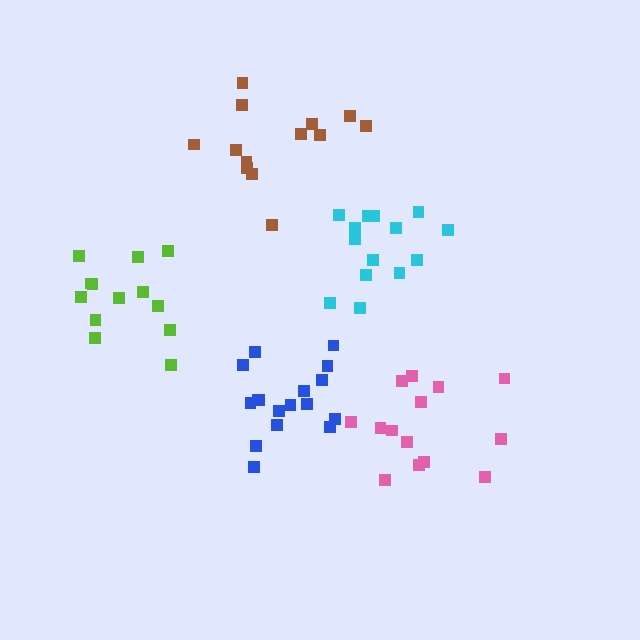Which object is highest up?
The brown cluster is topmost.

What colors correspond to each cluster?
The clusters are colored: brown, pink, cyan, blue, lime.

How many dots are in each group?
Group 1: 13 dots, Group 2: 14 dots, Group 3: 14 dots, Group 4: 17 dots, Group 5: 13 dots (71 total).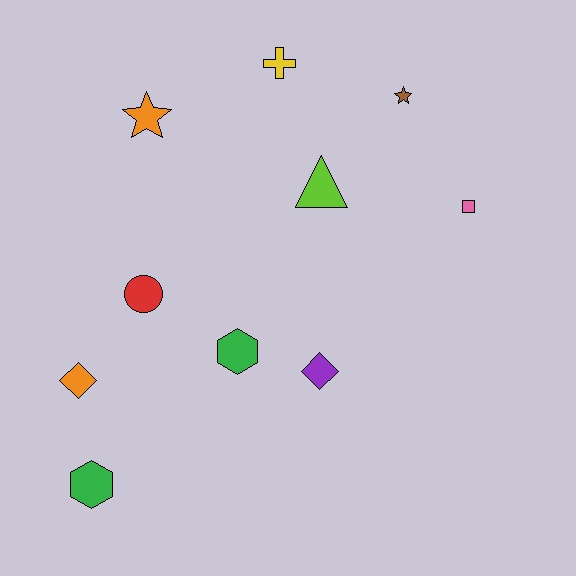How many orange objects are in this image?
There are 2 orange objects.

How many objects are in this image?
There are 10 objects.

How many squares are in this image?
There is 1 square.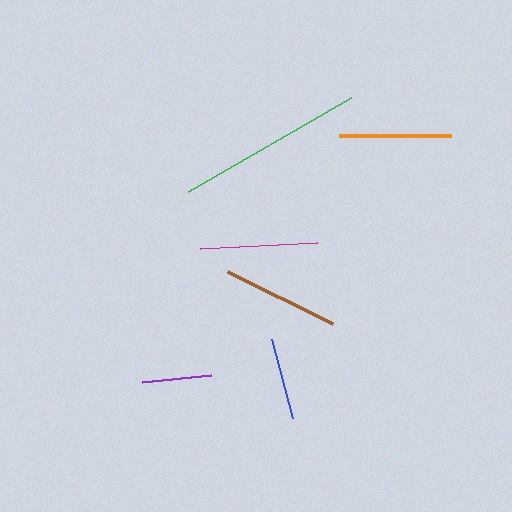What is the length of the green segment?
The green segment is approximately 188 pixels long.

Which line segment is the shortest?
The purple line is the shortest at approximately 70 pixels.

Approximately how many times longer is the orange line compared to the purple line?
The orange line is approximately 1.6 times the length of the purple line.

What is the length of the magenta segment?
The magenta segment is approximately 118 pixels long.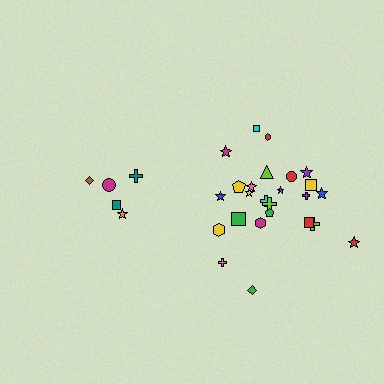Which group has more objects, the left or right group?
The right group.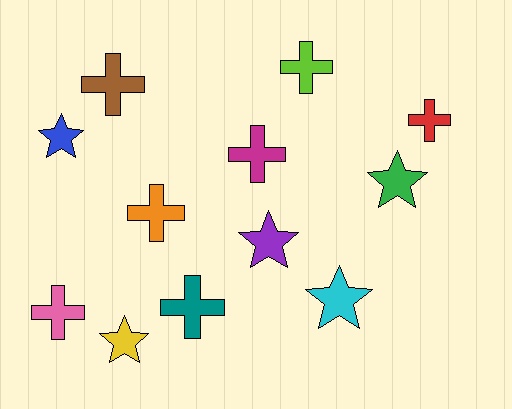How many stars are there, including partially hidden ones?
There are 5 stars.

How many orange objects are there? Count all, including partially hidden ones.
There is 1 orange object.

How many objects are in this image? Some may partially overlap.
There are 12 objects.